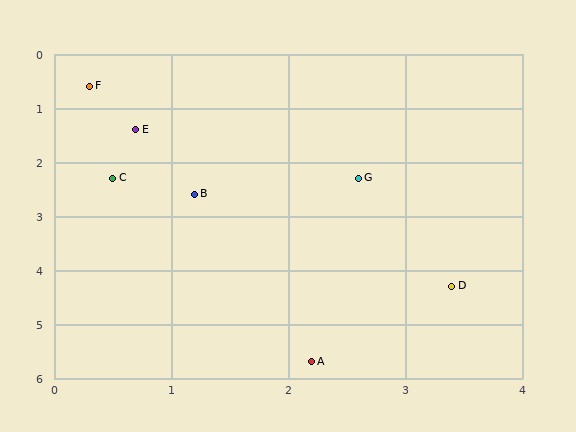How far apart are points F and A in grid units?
Points F and A are about 5.4 grid units apart.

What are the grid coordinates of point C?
Point C is at approximately (0.5, 2.3).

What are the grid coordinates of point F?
Point F is at approximately (0.3, 0.6).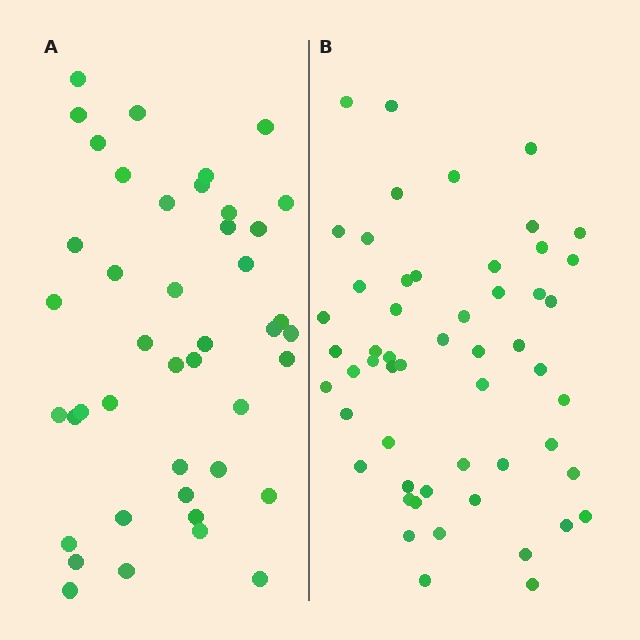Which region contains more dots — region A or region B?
Region B (the right region) has more dots.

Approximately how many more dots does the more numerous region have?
Region B has roughly 12 or so more dots than region A.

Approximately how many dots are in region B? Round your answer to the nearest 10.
About 50 dots. (The exact count is 54, which rounds to 50.)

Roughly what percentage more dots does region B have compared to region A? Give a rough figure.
About 25% more.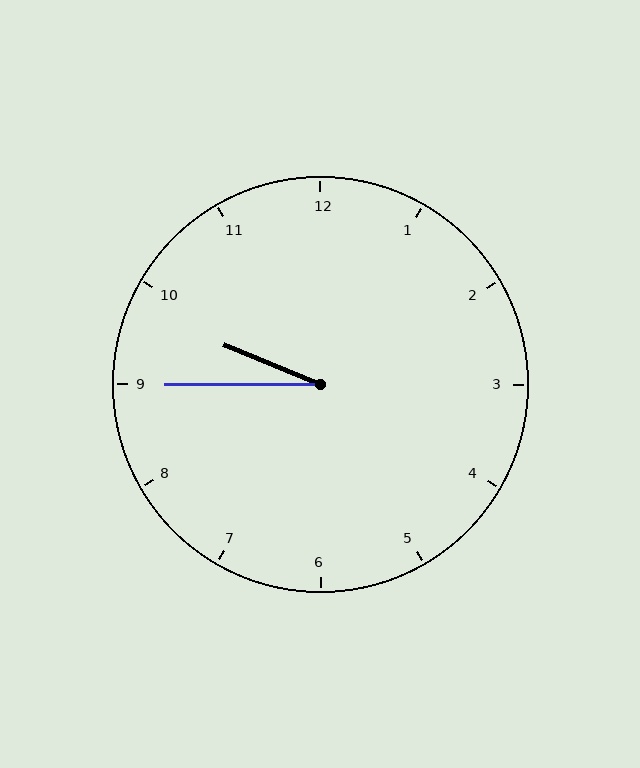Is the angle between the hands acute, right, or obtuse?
It is acute.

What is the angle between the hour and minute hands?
Approximately 22 degrees.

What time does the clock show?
9:45.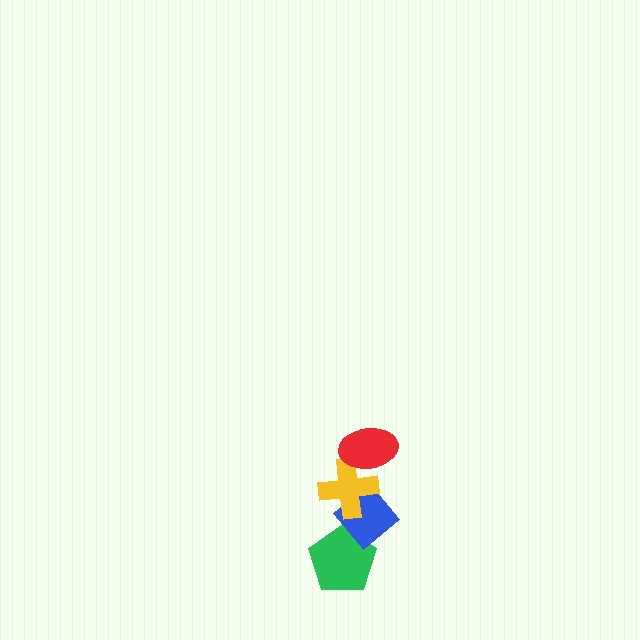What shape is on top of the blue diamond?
The yellow cross is on top of the blue diamond.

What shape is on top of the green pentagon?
The blue diamond is on top of the green pentagon.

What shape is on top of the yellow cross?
The red ellipse is on top of the yellow cross.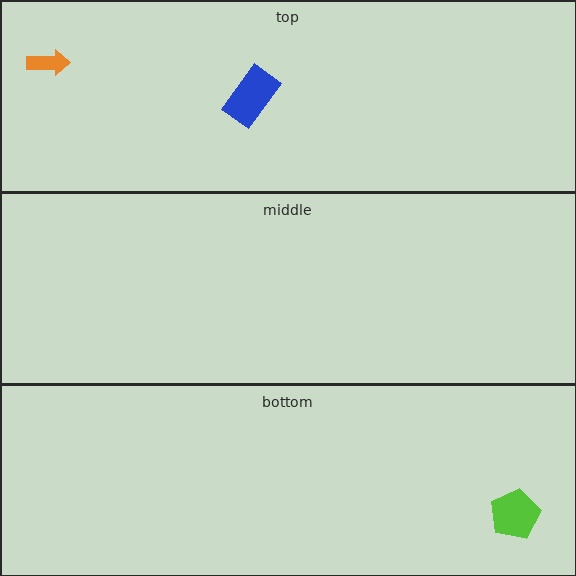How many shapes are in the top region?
2.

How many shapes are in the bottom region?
1.